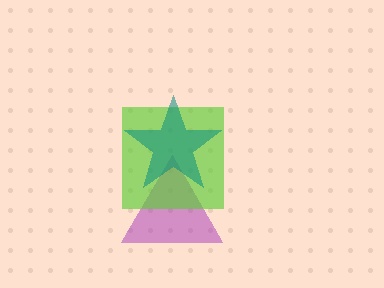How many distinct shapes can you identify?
There are 3 distinct shapes: a purple triangle, a lime square, a teal star.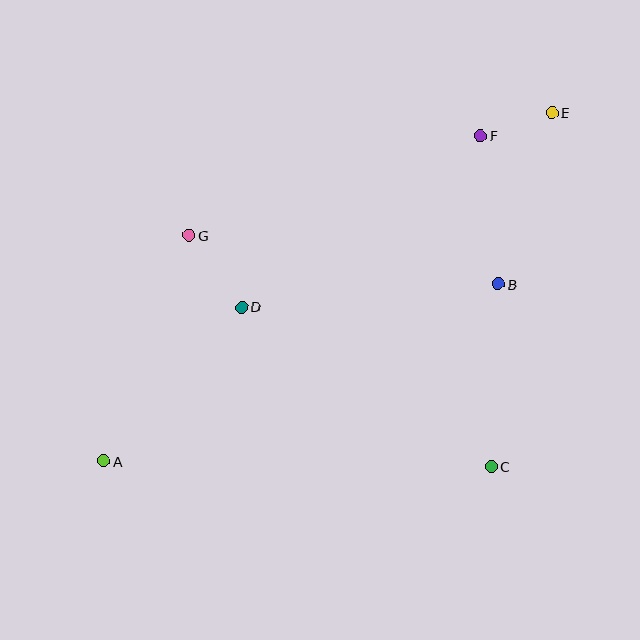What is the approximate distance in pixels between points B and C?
The distance between B and C is approximately 182 pixels.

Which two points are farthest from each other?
Points A and E are farthest from each other.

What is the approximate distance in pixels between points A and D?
The distance between A and D is approximately 207 pixels.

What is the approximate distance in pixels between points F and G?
The distance between F and G is approximately 308 pixels.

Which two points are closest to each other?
Points E and F are closest to each other.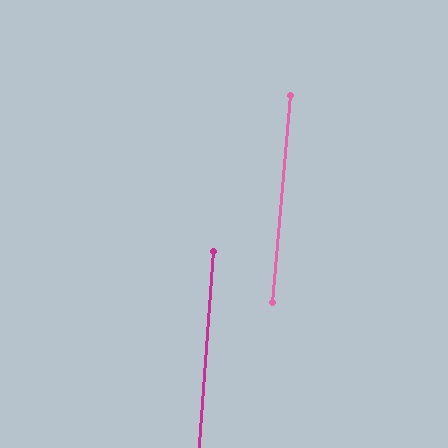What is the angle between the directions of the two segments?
Approximately 1 degree.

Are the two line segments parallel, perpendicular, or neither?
Parallel — their directions differ by only 0.7°.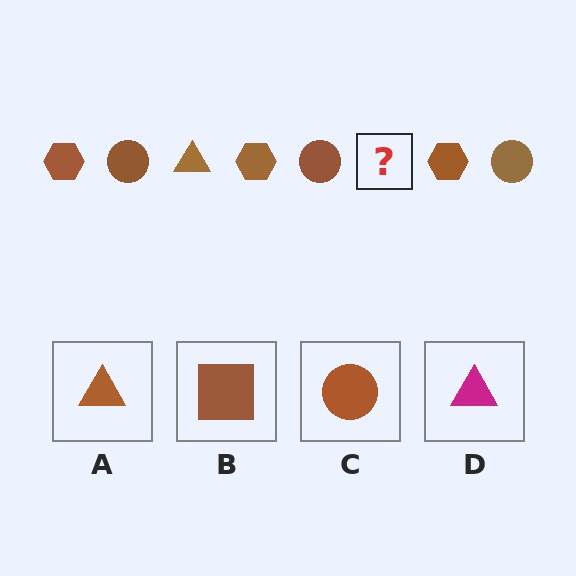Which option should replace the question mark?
Option A.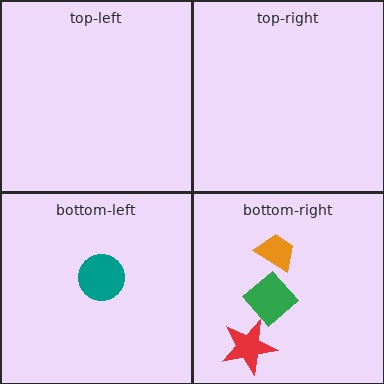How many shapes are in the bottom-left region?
1.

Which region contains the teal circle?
The bottom-left region.